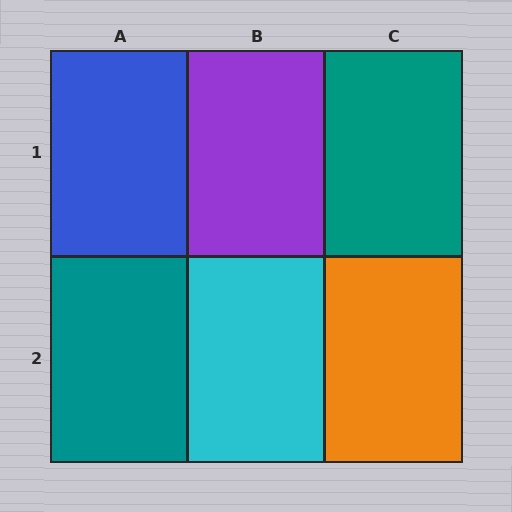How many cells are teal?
2 cells are teal.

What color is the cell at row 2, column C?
Orange.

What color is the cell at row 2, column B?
Cyan.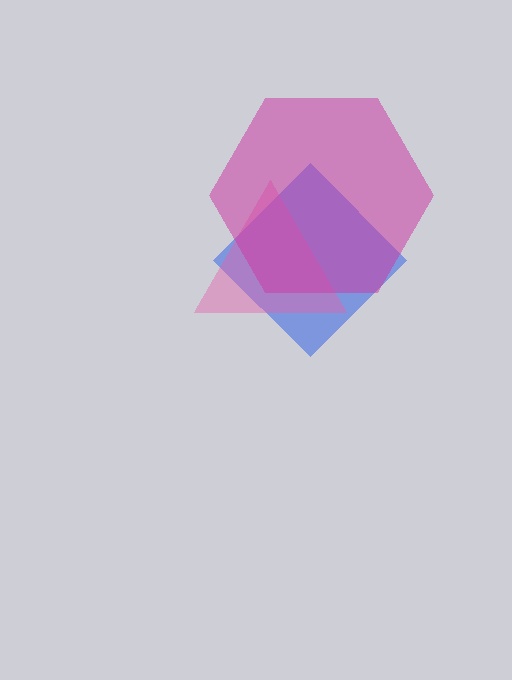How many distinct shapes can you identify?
There are 3 distinct shapes: a blue diamond, a pink triangle, a magenta hexagon.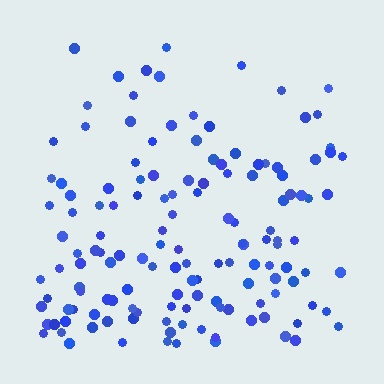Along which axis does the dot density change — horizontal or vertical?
Vertical.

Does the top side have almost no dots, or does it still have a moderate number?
Still a moderate number, just noticeably fewer than the bottom.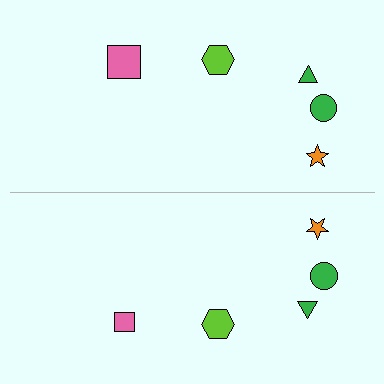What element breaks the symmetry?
The pink square on the bottom side has a different size than its mirror counterpart.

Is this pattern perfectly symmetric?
No, the pattern is not perfectly symmetric. The pink square on the bottom side has a different size than its mirror counterpart.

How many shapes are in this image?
There are 10 shapes in this image.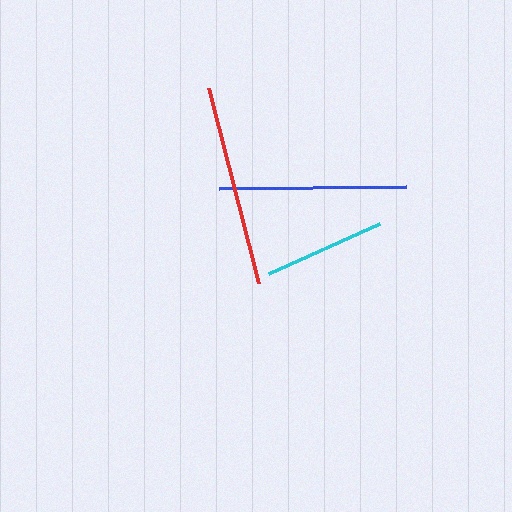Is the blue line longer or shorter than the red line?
The red line is longer than the blue line.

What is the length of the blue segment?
The blue segment is approximately 187 pixels long.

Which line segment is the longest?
The red line is the longest at approximately 201 pixels.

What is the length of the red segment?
The red segment is approximately 201 pixels long.